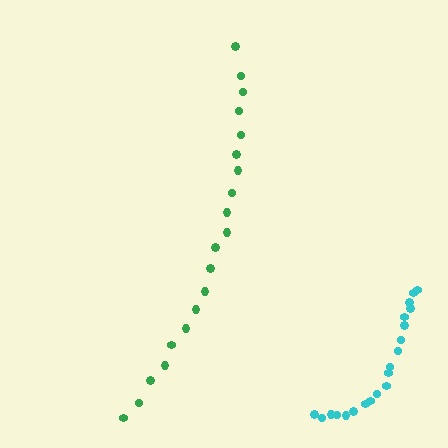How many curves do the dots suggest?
There are 2 distinct paths.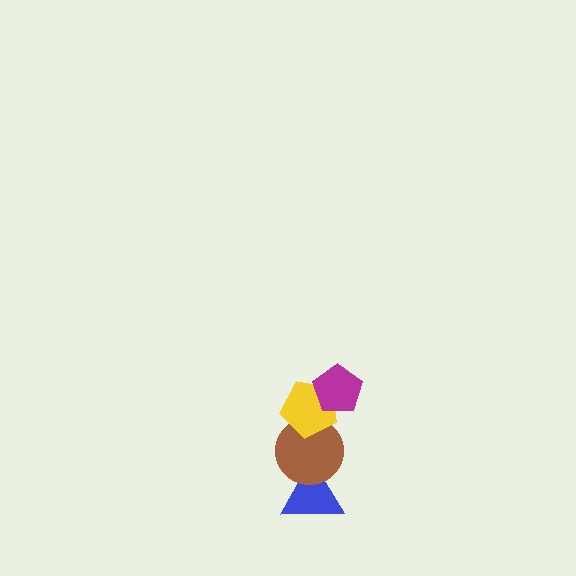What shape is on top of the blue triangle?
The brown circle is on top of the blue triangle.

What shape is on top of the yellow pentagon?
The magenta pentagon is on top of the yellow pentagon.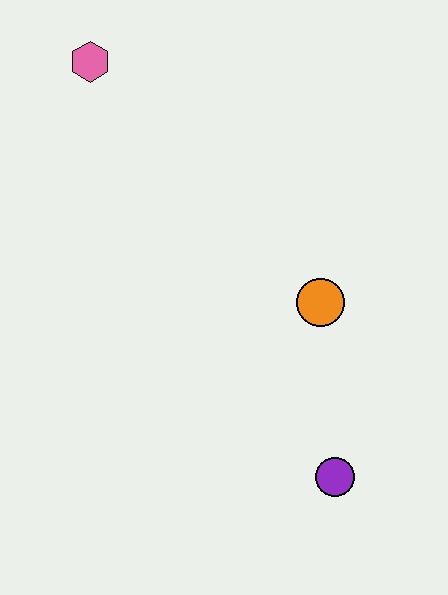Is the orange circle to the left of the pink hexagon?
No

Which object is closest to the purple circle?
The orange circle is closest to the purple circle.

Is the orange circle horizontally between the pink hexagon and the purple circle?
Yes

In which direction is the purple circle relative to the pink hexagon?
The purple circle is below the pink hexagon.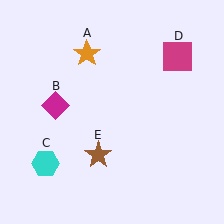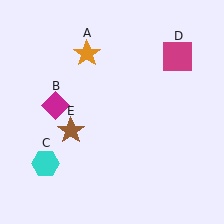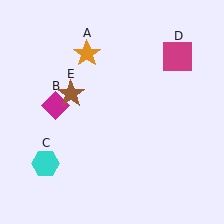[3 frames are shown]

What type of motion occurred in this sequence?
The brown star (object E) rotated clockwise around the center of the scene.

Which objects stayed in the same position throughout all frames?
Orange star (object A) and magenta diamond (object B) and cyan hexagon (object C) and magenta square (object D) remained stationary.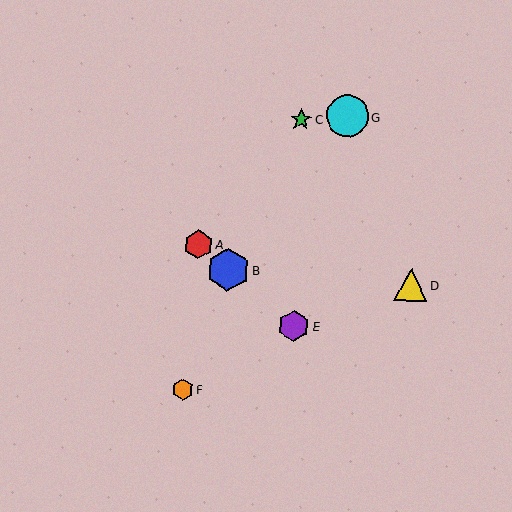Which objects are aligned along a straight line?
Objects A, B, E are aligned along a straight line.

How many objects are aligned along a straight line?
3 objects (A, B, E) are aligned along a straight line.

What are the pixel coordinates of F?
Object F is at (183, 390).